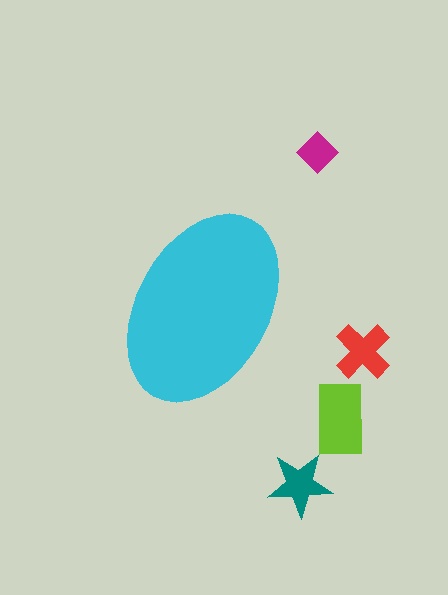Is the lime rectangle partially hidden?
No, the lime rectangle is fully visible.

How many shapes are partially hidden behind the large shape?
0 shapes are partially hidden.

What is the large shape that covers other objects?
A cyan ellipse.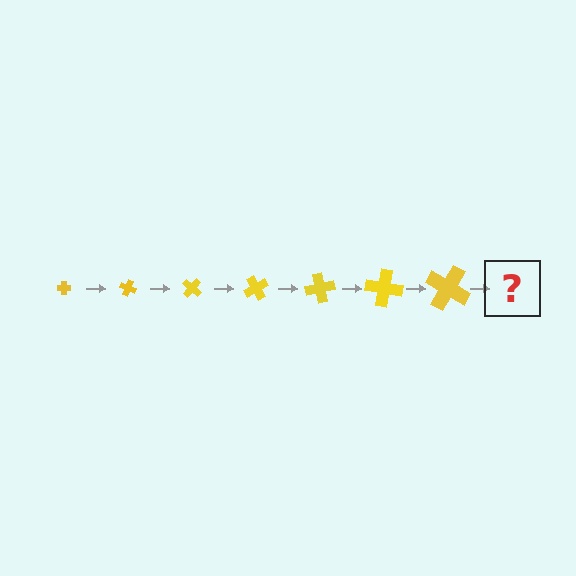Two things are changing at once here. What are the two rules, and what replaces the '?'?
The two rules are that the cross grows larger each step and it rotates 20 degrees each step. The '?' should be a cross, larger than the previous one and rotated 140 degrees from the start.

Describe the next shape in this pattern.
It should be a cross, larger than the previous one and rotated 140 degrees from the start.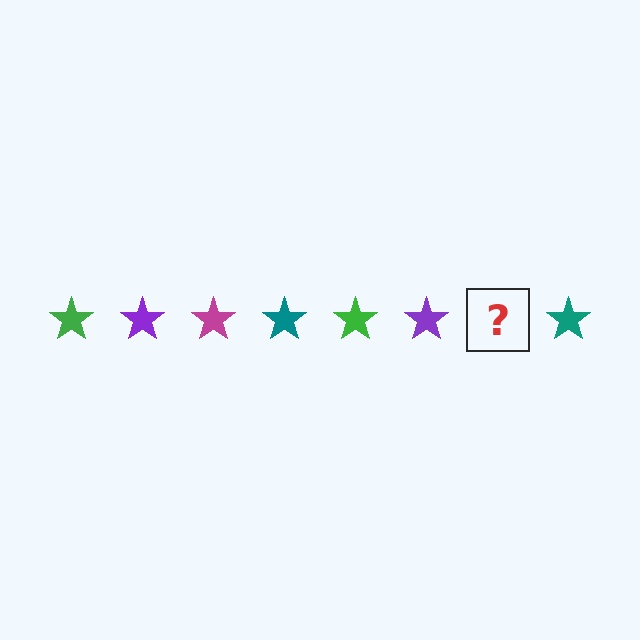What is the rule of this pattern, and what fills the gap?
The rule is that the pattern cycles through green, purple, magenta, teal stars. The gap should be filled with a magenta star.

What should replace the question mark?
The question mark should be replaced with a magenta star.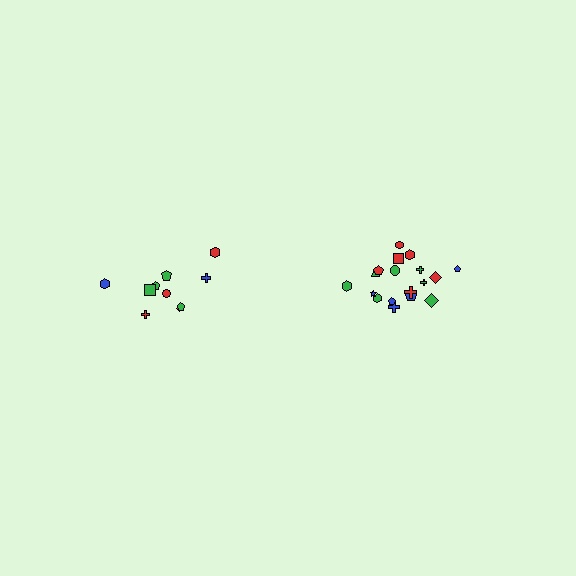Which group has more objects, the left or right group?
The right group.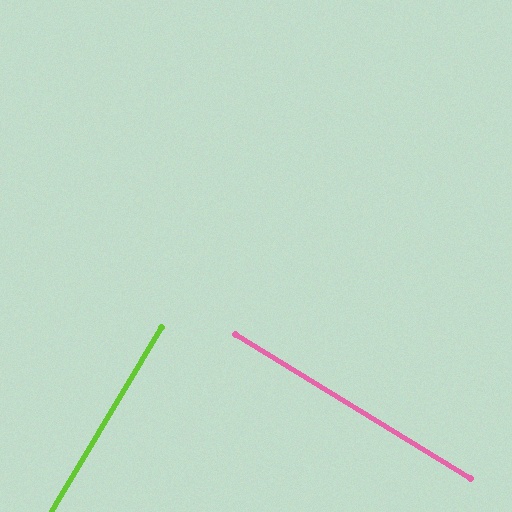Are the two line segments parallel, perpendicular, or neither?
Perpendicular — they meet at approximately 89°.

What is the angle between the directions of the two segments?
Approximately 89 degrees.